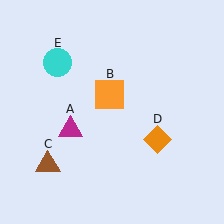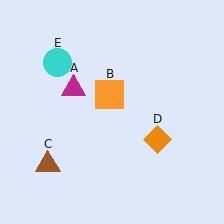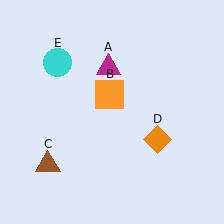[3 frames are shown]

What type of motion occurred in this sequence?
The magenta triangle (object A) rotated clockwise around the center of the scene.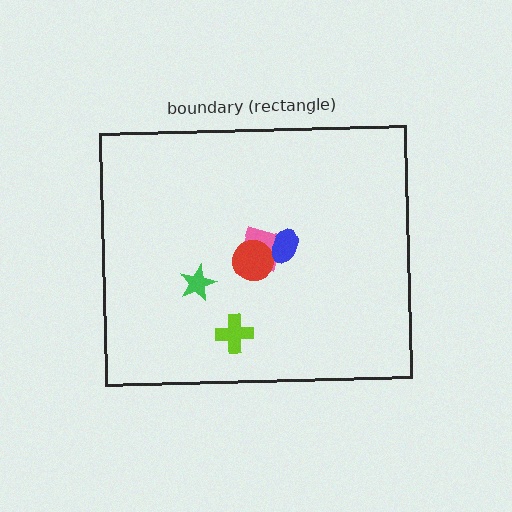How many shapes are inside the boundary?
5 inside, 0 outside.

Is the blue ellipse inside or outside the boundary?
Inside.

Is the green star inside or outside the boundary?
Inside.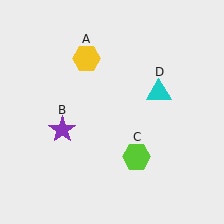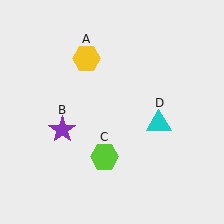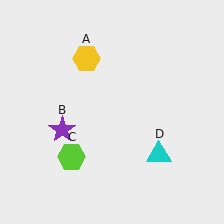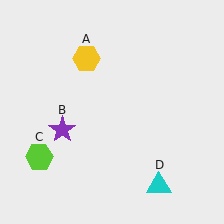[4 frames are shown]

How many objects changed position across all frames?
2 objects changed position: lime hexagon (object C), cyan triangle (object D).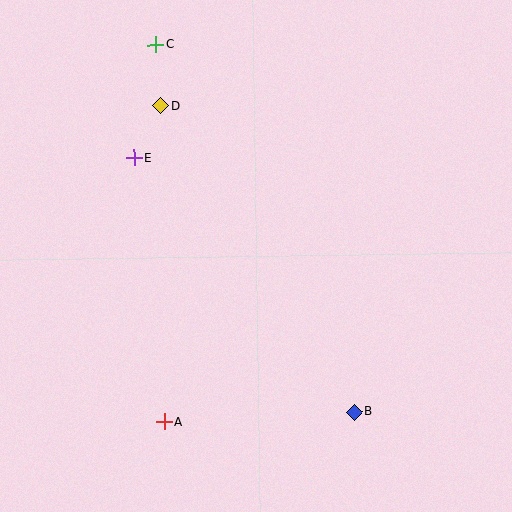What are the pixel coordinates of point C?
Point C is at (156, 45).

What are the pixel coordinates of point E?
Point E is at (134, 158).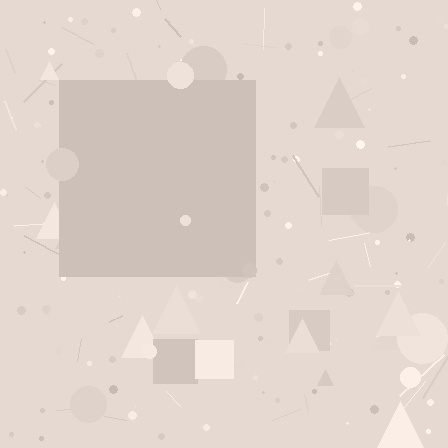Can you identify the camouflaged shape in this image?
The camouflaged shape is a square.